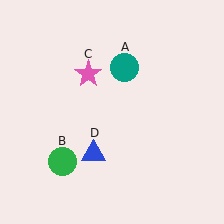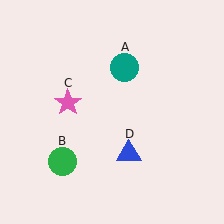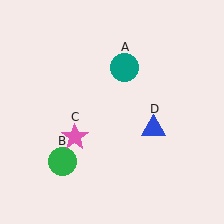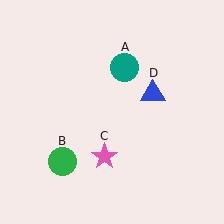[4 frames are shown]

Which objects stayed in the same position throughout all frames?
Teal circle (object A) and green circle (object B) remained stationary.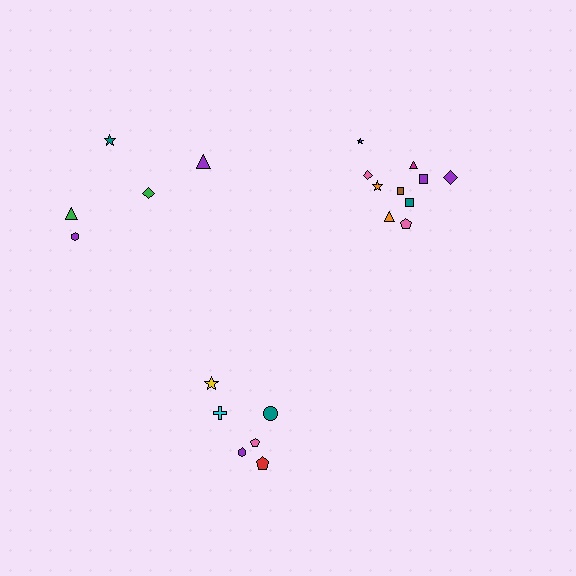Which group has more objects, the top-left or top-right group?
The top-right group.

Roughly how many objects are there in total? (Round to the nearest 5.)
Roughly 20 objects in total.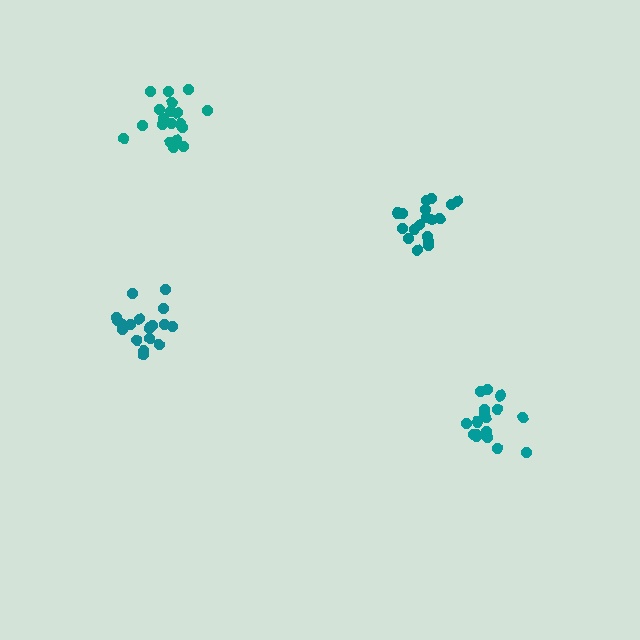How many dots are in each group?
Group 1: 18 dots, Group 2: 17 dots, Group 3: 20 dots, Group 4: 20 dots (75 total).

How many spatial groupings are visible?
There are 4 spatial groupings.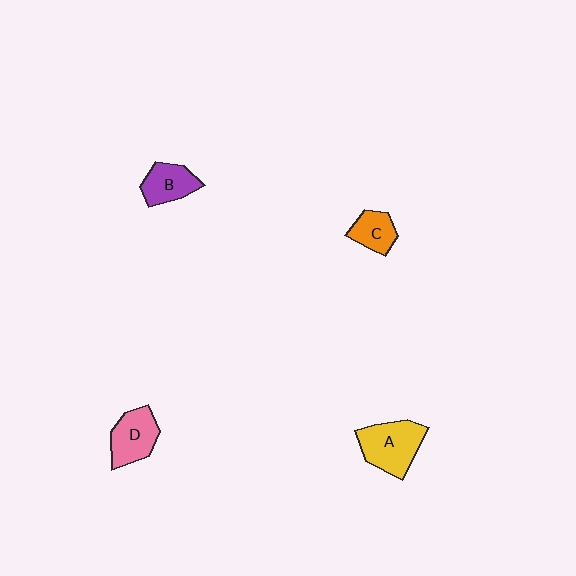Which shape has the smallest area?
Shape C (orange).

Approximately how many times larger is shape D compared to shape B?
Approximately 1.2 times.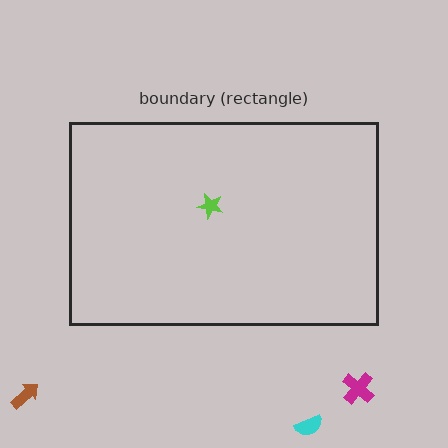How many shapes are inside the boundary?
1 inside, 3 outside.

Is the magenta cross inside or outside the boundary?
Outside.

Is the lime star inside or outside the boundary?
Inside.